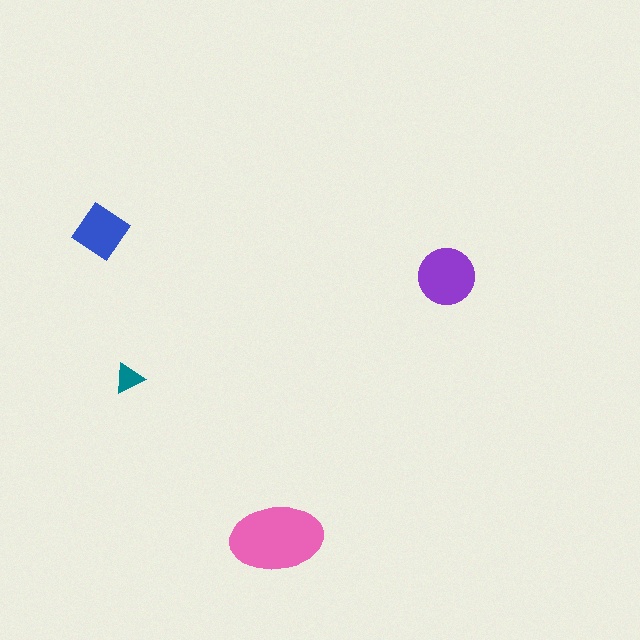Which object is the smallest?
The teal triangle.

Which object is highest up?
The blue diamond is topmost.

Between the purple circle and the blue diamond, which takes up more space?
The purple circle.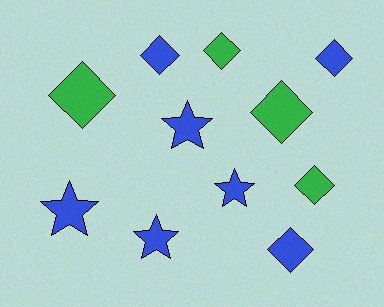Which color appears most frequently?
Blue, with 7 objects.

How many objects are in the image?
There are 11 objects.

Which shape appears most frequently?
Diamond, with 7 objects.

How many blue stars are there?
There are 4 blue stars.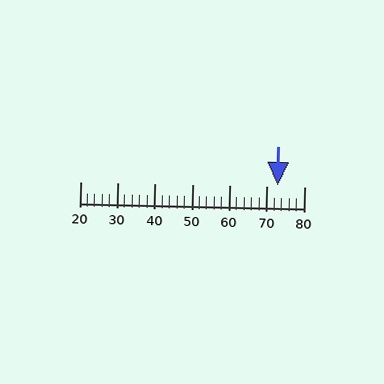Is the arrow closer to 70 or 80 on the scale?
The arrow is closer to 70.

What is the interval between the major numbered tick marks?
The major tick marks are spaced 10 units apart.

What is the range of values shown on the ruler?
The ruler shows values from 20 to 80.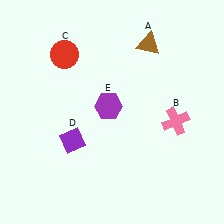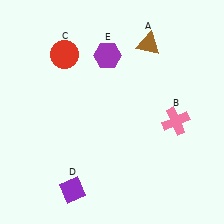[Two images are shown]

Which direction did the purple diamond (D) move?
The purple diamond (D) moved down.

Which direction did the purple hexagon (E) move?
The purple hexagon (E) moved up.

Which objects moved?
The objects that moved are: the purple diamond (D), the purple hexagon (E).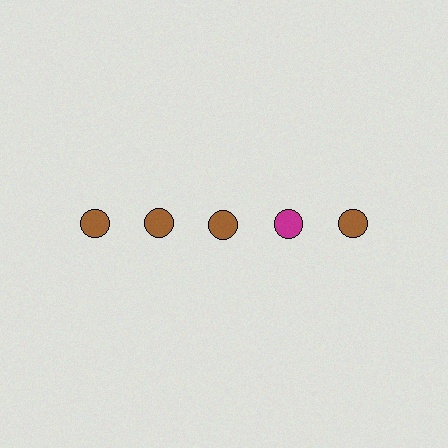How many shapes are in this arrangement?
There are 5 shapes arranged in a grid pattern.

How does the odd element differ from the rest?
It has a different color: magenta instead of brown.